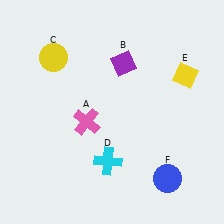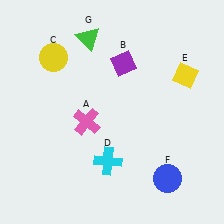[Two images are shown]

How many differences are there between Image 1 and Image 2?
There is 1 difference between the two images.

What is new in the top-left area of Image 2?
A green triangle (G) was added in the top-left area of Image 2.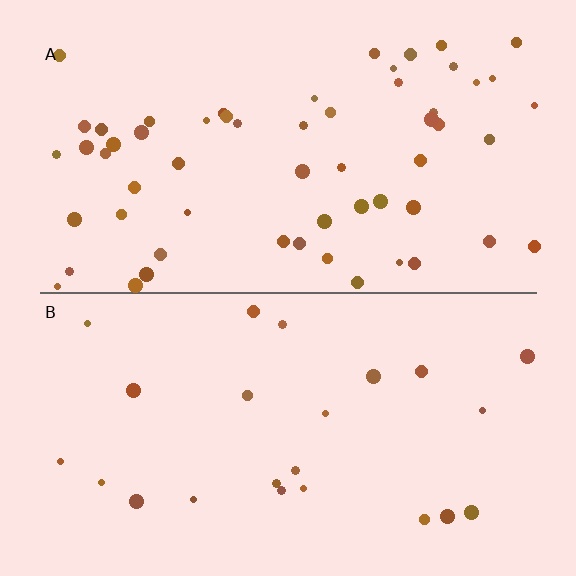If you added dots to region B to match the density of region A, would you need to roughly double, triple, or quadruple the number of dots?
Approximately triple.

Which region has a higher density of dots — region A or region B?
A (the top).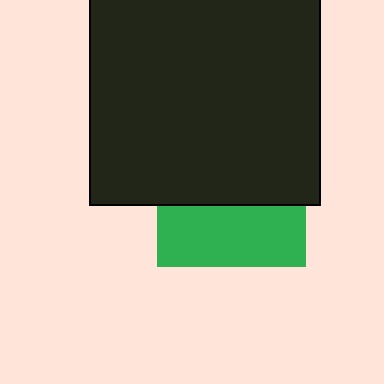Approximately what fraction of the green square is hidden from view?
Roughly 59% of the green square is hidden behind the black square.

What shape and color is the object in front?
The object in front is a black square.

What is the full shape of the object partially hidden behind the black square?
The partially hidden object is a green square.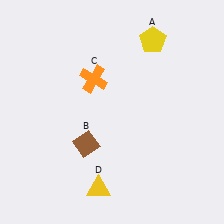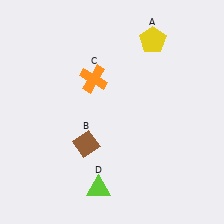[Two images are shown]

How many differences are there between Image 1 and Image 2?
There is 1 difference between the two images.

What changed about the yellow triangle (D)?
In Image 1, D is yellow. In Image 2, it changed to lime.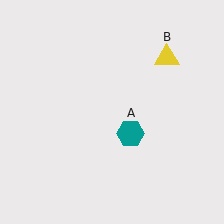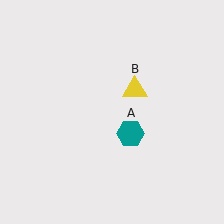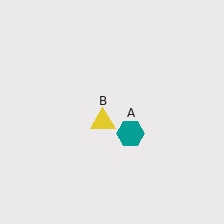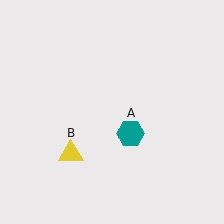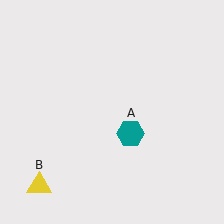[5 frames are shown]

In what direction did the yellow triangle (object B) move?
The yellow triangle (object B) moved down and to the left.